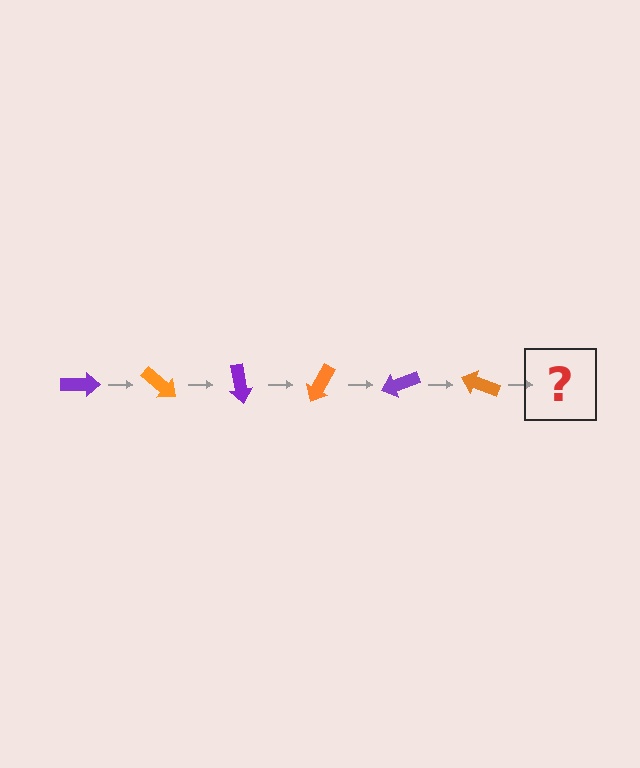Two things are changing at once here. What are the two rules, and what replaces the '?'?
The two rules are that it rotates 40 degrees each step and the color cycles through purple and orange. The '?' should be a purple arrow, rotated 240 degrees from the start.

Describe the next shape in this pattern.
It should be a purple arrow, rotated 240 degrees from the start.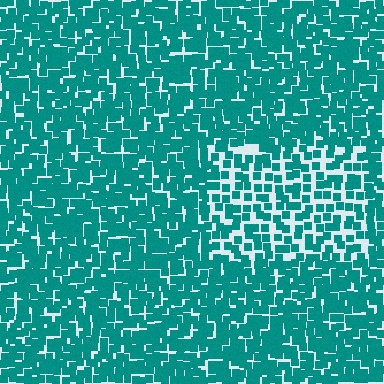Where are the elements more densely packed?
The elements are more densely packed outside the rectangle boundary.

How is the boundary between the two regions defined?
The boundary is defined by a change in element density (approximately 1.7x ratio). All elements are the same color, size, and shape.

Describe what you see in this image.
The image contains small teal elements arranged at two different densities. A rectangle-shaped region is visible where the elements are less densely packed than the surrounding area.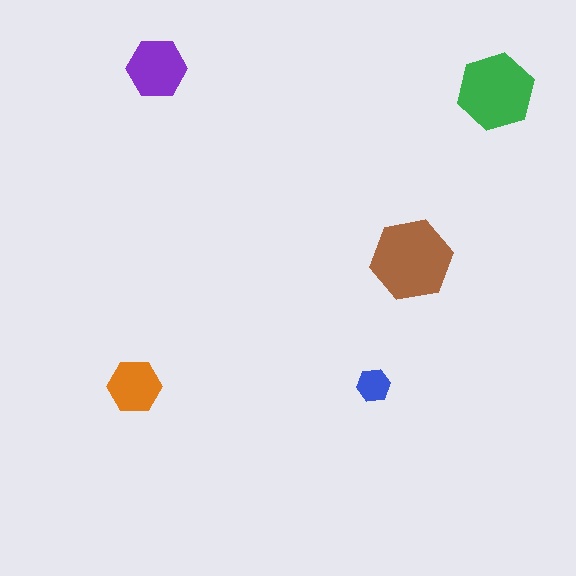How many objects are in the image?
There are 5 objects in the image.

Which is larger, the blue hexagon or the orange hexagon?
The orange one.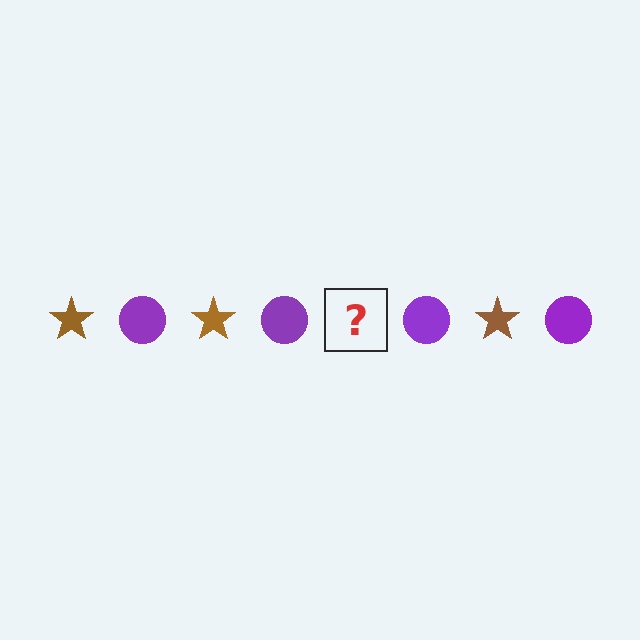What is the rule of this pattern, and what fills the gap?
The rule is that the pattern alternates between brown star and purple circle. The gap should be filled with a brown star.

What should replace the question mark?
The question mark should be replaced with a brown star.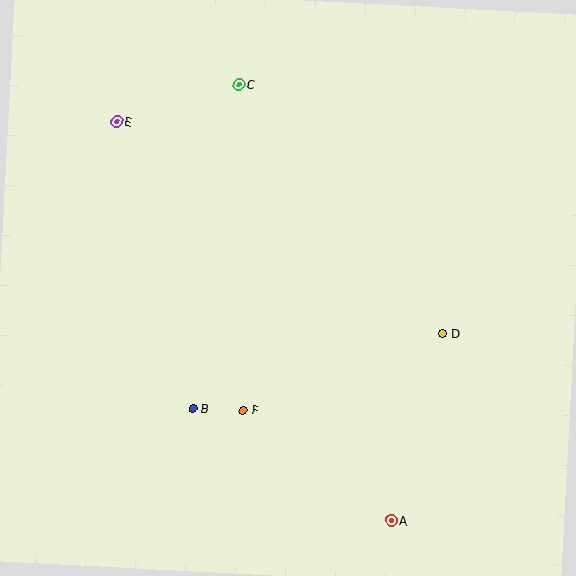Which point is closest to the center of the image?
Point F at (243, 410) is closest to the center.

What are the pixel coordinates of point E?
Point E is at (117, 121).